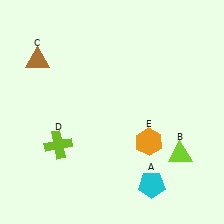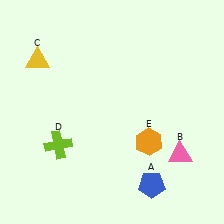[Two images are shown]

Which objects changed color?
A changed from cyan to blue. B changed from lime to pink. C changed from brown to yellow.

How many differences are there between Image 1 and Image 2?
There are 3 differences between the two images.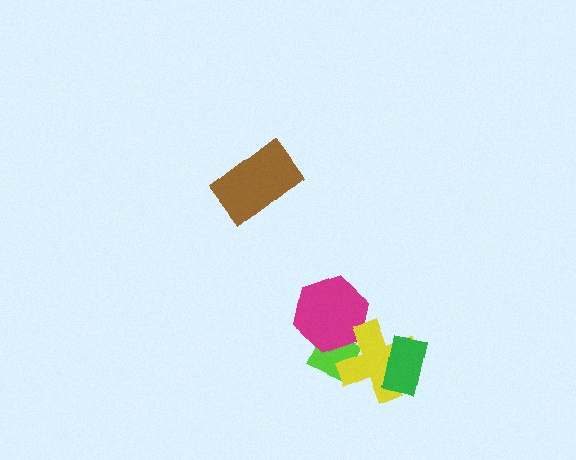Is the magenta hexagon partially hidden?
Yes, it is partially covered by another shape.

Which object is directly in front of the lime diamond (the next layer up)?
The magenta hexagon is directly in front of the lime diamond.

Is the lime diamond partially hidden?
Yes, it is partially covered by another shape.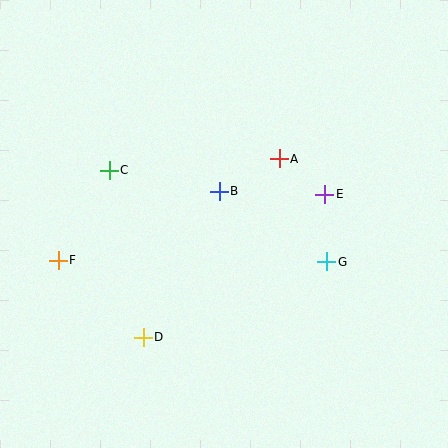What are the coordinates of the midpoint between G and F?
The midpoint between G and F is at (193, 261).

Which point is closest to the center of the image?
Point B at (219, 191) is closest to the center.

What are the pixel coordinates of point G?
Point G is at (327, 262).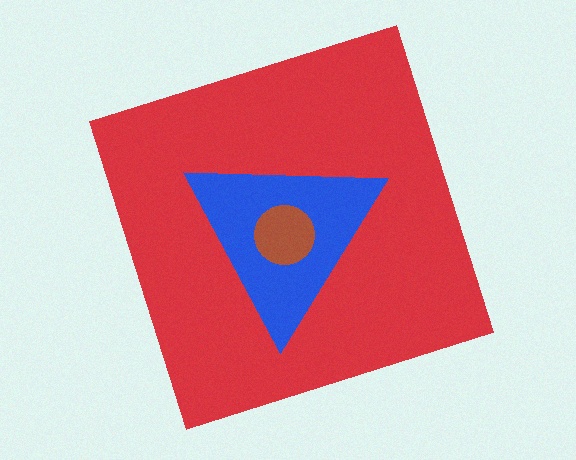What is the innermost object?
The brown circle.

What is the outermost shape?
The red square.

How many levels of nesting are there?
3.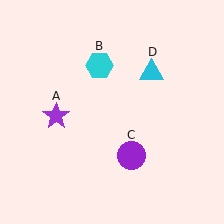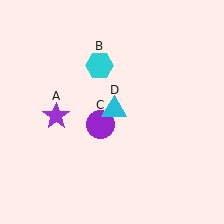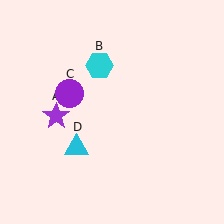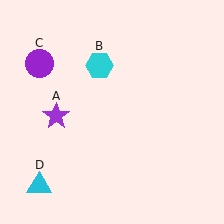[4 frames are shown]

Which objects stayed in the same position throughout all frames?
Purple star (object A) and cyan hexagon (object B) remained stationary.